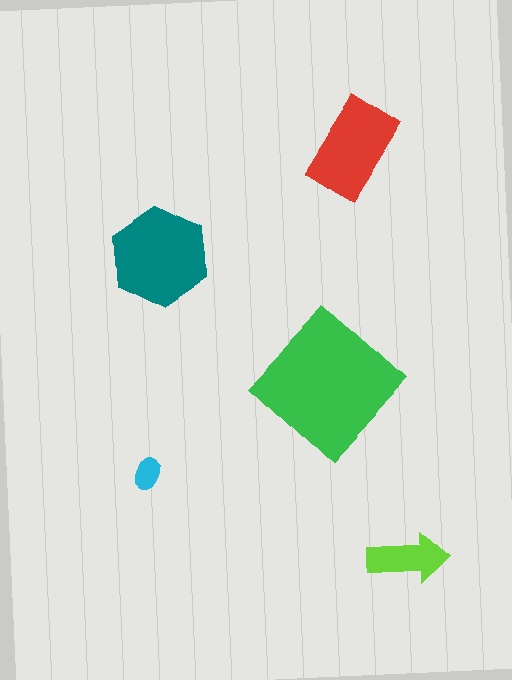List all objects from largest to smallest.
The green diamond, the teal hexagon, the red rectangle, the lime arrow, the cyan ellipse.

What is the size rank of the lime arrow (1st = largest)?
4th.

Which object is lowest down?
The lime arrow is bottommost.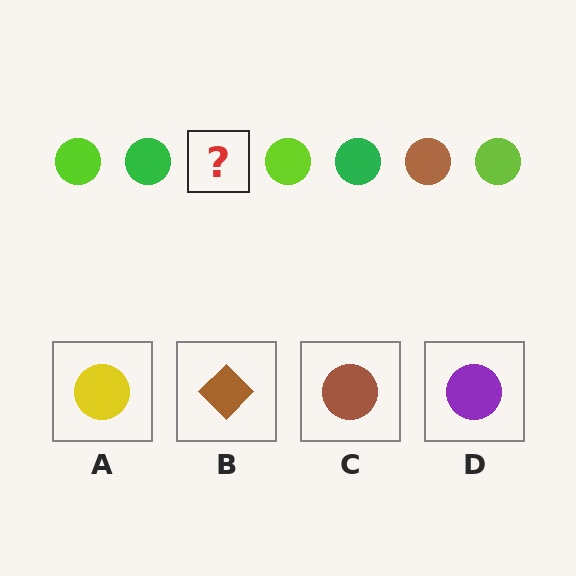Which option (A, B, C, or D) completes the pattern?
C.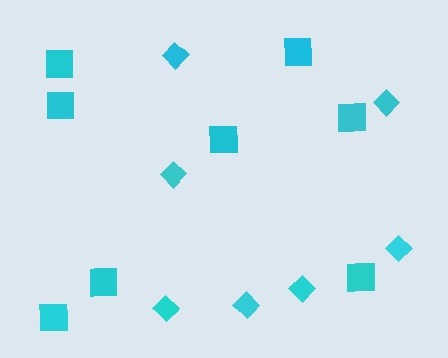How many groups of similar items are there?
There are 2 groups: one group of diamonds (7) and one group of squares (8).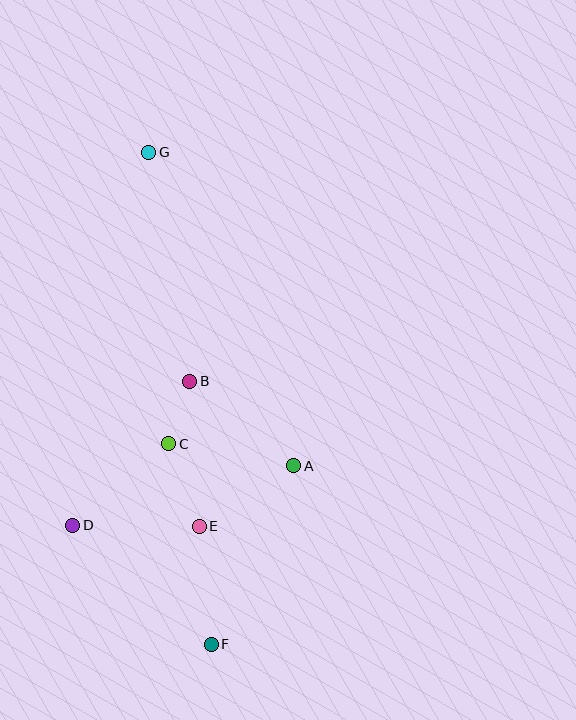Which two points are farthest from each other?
Points F and G are farthest from each other.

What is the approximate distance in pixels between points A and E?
The distance between A and E is approximately 112 pixels.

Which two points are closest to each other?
Points B and C are closest to each other.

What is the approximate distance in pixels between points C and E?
The distance between C and E is approximately 88 pixels.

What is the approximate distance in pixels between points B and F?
The distance between B and F is approximately 264 pixels.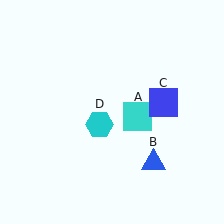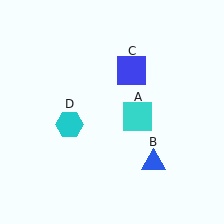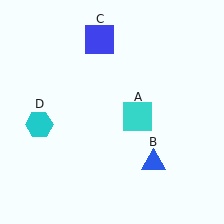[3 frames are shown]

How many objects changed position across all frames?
2 objects changed position: blue square (object C), cyan hexagon (object D).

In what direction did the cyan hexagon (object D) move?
The cyan hexagon (object D) moved left.